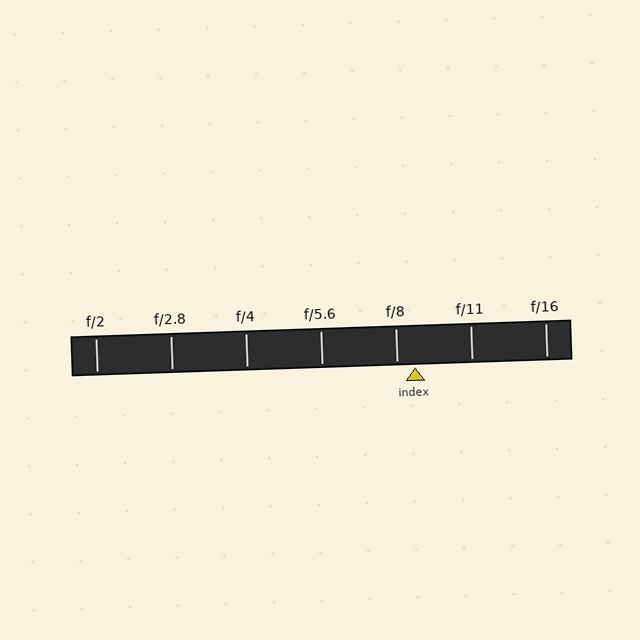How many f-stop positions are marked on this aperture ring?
There are 7 f-stop positions marked.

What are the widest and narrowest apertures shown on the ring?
The widest aperture shown is f/2 and the narrowest is f/16.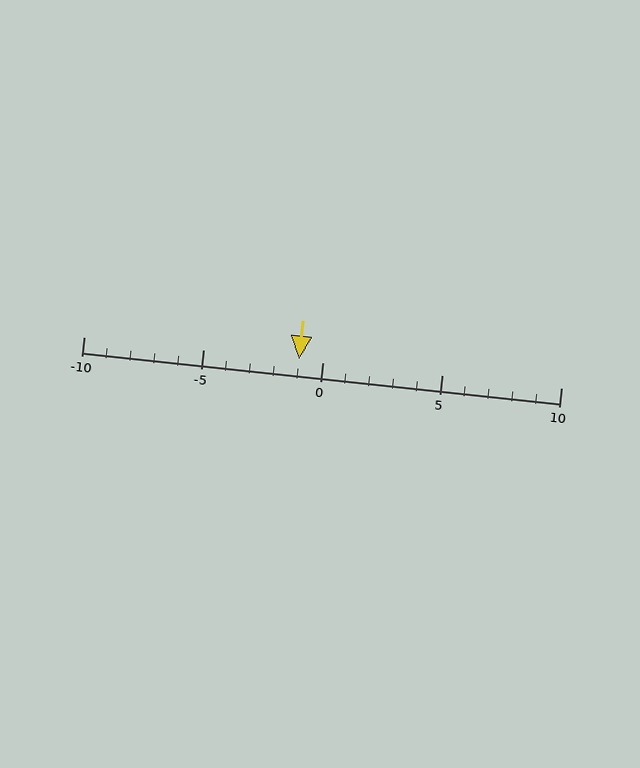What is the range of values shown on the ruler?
The ruler shows values from -10 to 10.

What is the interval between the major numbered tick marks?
The major tick marks are spaced 5 units apart.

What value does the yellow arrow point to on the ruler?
The yellow arrow points to approximately -1.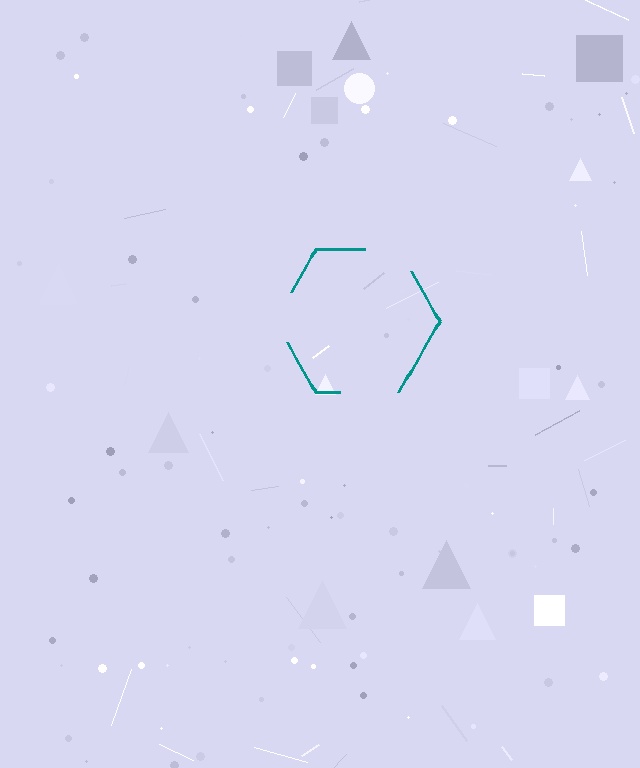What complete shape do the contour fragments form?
The contour fragments form a hexagon.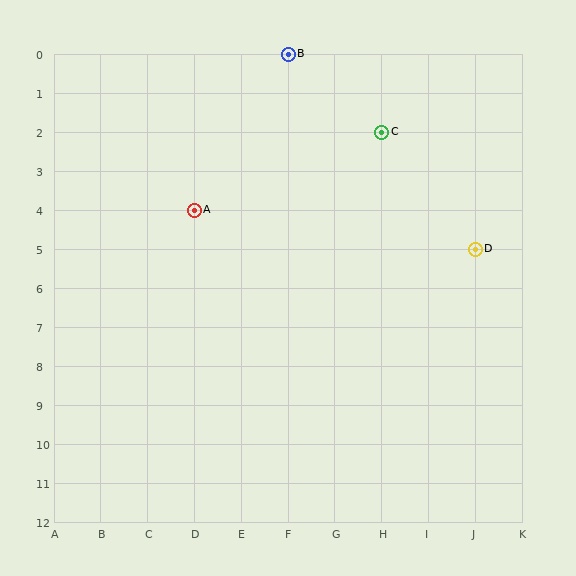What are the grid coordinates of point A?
Point A is at grid coordinates (D, 4).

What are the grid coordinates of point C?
Point C is at grid coordinates (H, 2).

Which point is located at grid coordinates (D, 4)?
Point A is at (D, 4).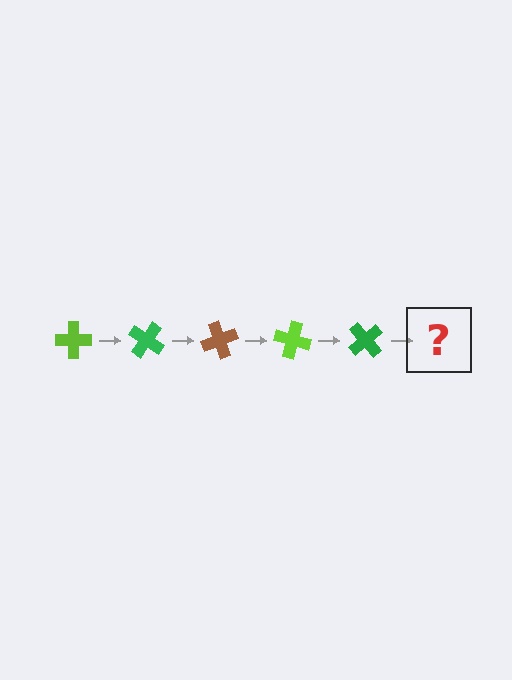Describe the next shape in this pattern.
It should be a brown cross, rotated 175 degrees from the start.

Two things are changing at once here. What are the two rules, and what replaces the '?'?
The two rules are that it rotates 35 degrees each step and the color cycles through lime, green, and brown. The '?' should be a brown cross, rotated 175 degrees from the start.